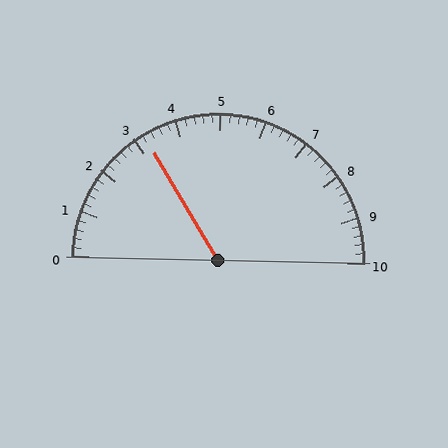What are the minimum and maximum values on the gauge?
The gauge ranges from 0 to 10.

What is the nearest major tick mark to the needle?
The nearest major tick mark is 3.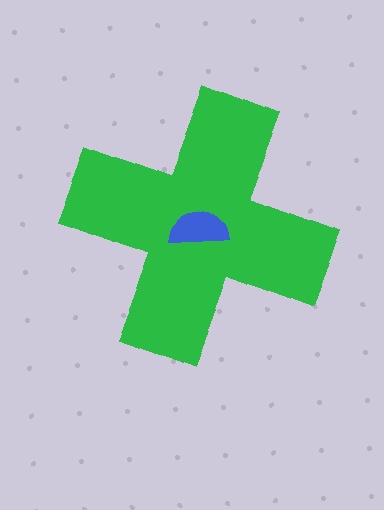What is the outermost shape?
The green cross.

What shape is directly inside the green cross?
The blue semicircle.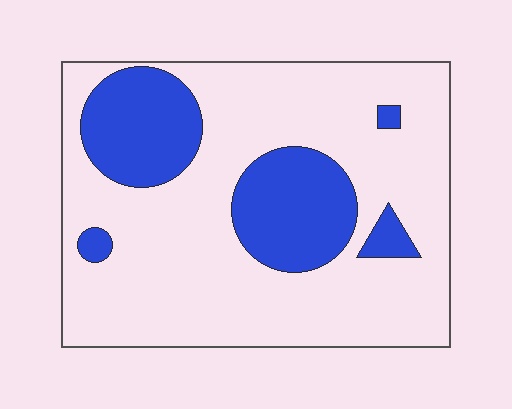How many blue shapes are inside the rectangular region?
5.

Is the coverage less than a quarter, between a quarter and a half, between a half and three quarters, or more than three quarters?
Less than a quarter.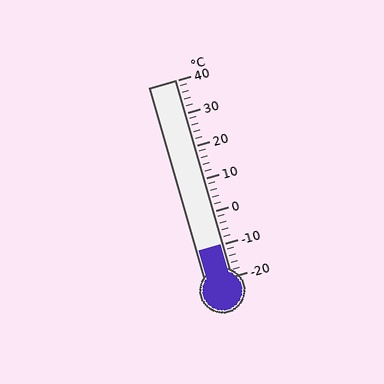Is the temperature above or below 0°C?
The temperature is below 0°C.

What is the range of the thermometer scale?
The thermometer scale ranges from -20°C to 40°C.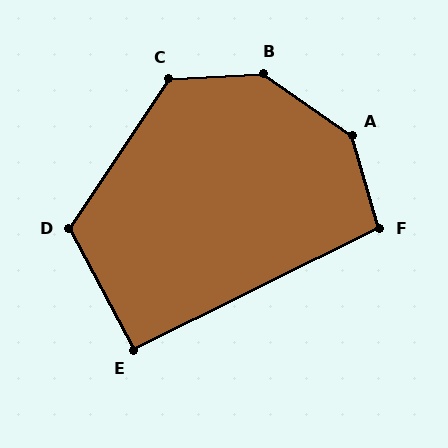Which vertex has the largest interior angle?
B, at approximately 142 degrees.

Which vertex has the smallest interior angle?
E, at approximately 92 degrees.